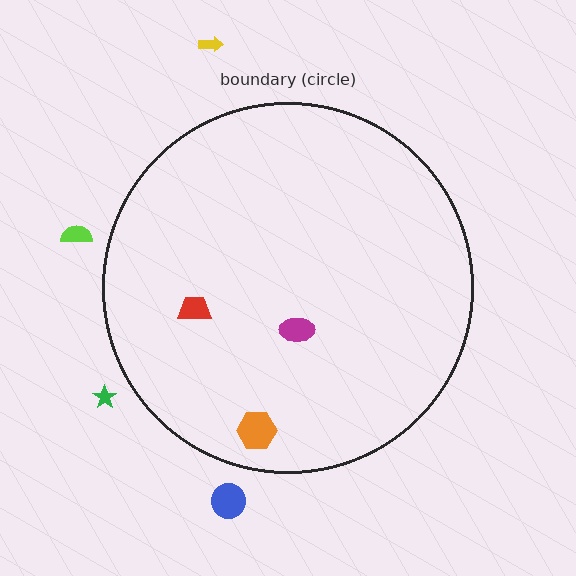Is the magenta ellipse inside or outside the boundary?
Inside.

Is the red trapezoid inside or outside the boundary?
Inside.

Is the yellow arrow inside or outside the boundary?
Outside.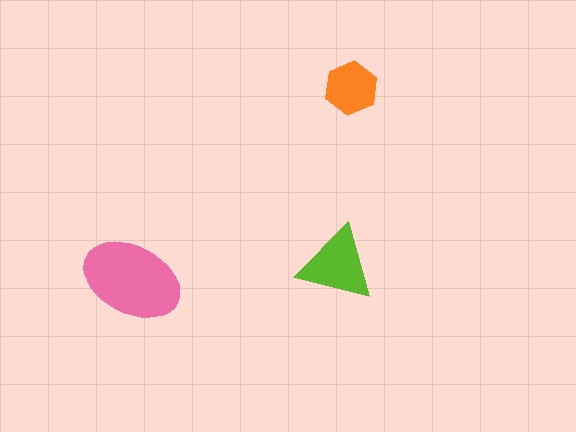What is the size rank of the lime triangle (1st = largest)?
2nd.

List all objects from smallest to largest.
The orange hexagon, the lime triangle, the pink ellipse.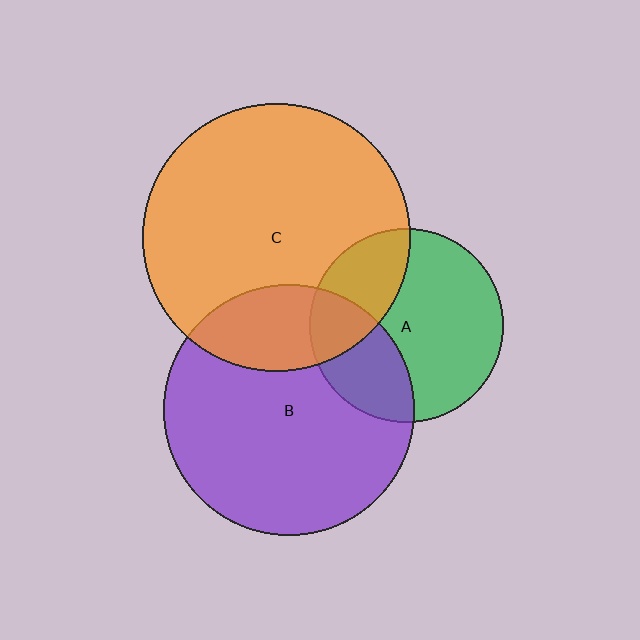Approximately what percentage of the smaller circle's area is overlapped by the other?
Approximately 30%.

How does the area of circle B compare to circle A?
Approximately 1.7 times.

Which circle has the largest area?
Circle C (orange).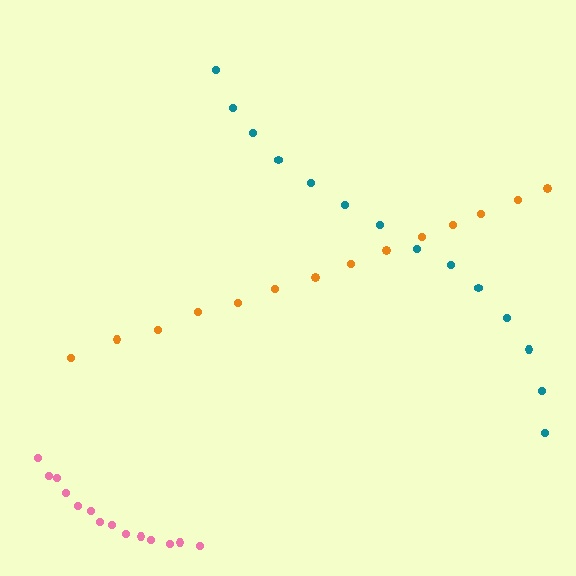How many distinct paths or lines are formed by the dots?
There are 3 distinct paths.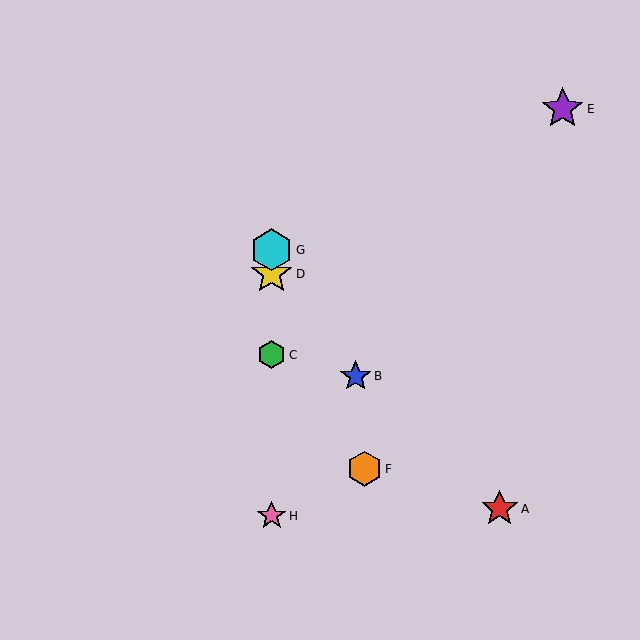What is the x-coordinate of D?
Object D is at x≈272.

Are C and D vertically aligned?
Yes, both are at x≈272.